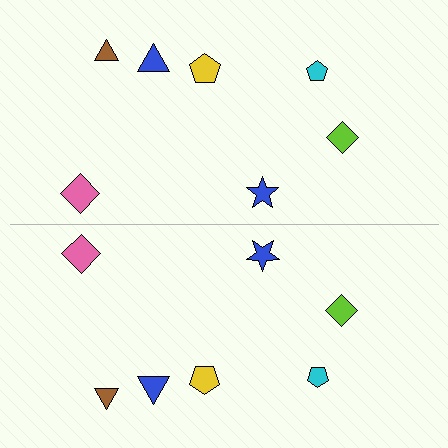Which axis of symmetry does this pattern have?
The pattern has a horizontal axis of symmetry running through the center of the image.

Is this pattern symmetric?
Yes, this pattern has bilateral (reflection) symmetry.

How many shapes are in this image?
There are 14 shapes in this image.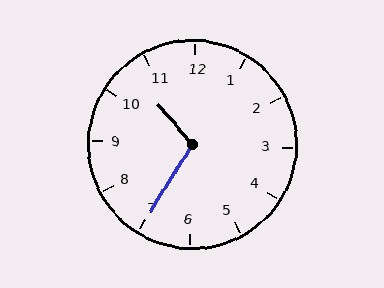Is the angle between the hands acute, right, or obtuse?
It is obtuse.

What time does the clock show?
10:35.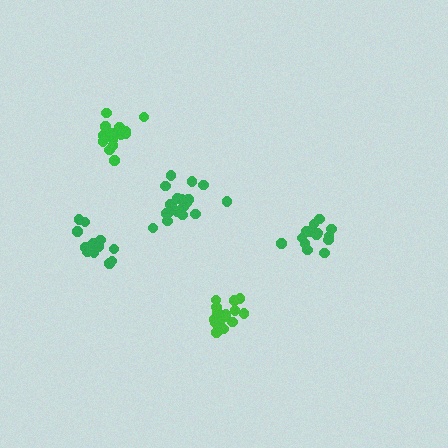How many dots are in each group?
Group 1: 15 dots, Group 2: 19 dots, Group 3: 14 dots, Group 4: 16 dots, Group 5: 17 dots (81 total).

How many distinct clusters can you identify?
There are 5 distinct clusters.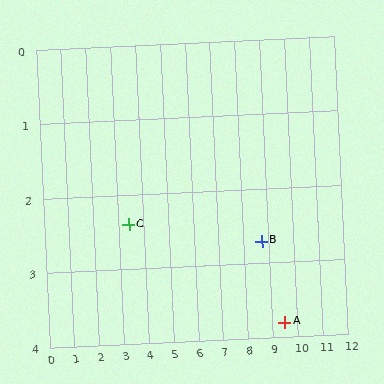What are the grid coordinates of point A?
Point A is at approximately (9.5, 3.8).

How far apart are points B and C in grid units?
Points B and C are about 5.3 grid units apart.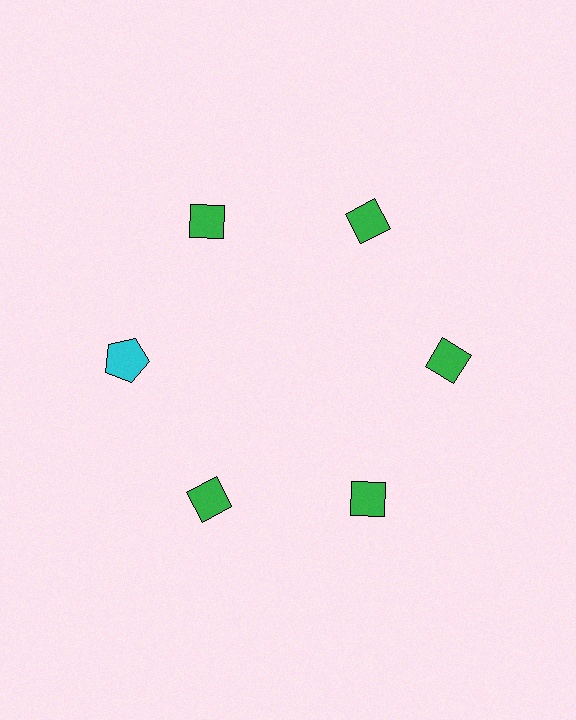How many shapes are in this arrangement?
There are 6 shapes arranged in a ring pattern.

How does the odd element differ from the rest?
It differs in both color (cyan instead of green) and shape (pentagon instead of diamond).